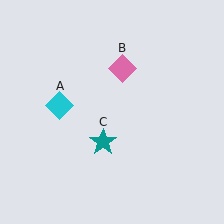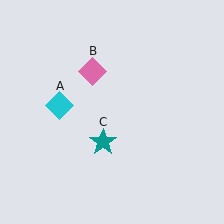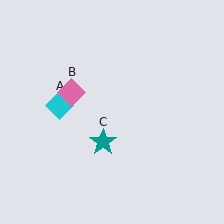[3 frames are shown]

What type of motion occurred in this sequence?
The pink diamond (object B) rotated counterclockwise around the center of the scene.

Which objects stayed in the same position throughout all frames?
Cyan diamond (object A) and teal star (object C) remained stationary.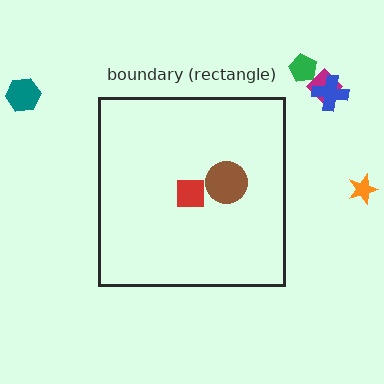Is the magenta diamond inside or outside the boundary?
Outside.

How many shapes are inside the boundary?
2 inside, 5 outside.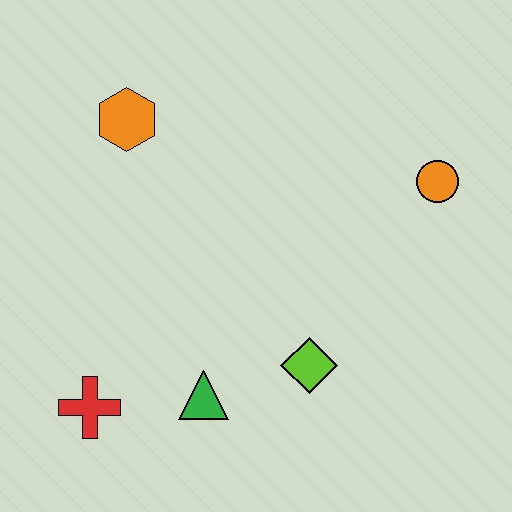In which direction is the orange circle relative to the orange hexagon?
The orange circle is to the right of the orange hexagon.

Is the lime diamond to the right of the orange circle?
No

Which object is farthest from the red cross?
The orange circle is farthest from the red cross.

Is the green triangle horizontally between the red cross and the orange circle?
Yes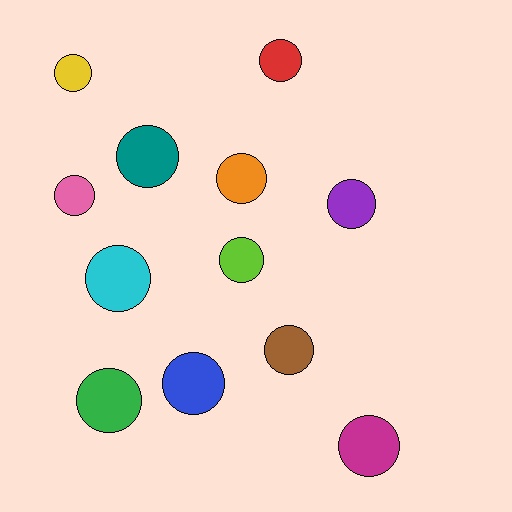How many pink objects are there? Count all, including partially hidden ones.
There is 1 pink object.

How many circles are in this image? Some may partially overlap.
There are 12 circles.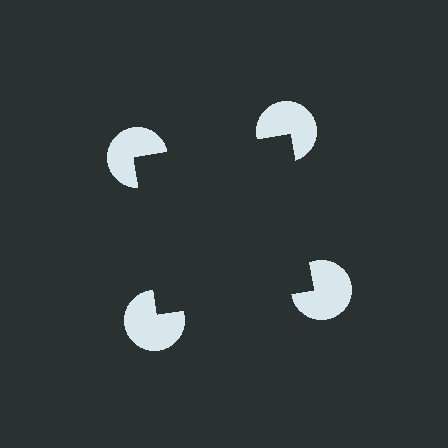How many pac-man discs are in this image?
There are 4 — one at each vertex of the illusory square.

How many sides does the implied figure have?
4 sides.